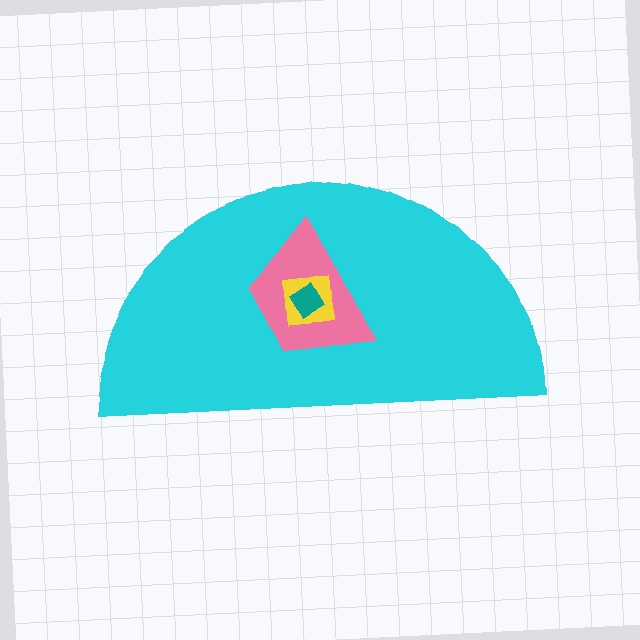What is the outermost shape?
The cyan semicircle.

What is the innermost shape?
The teal diamond.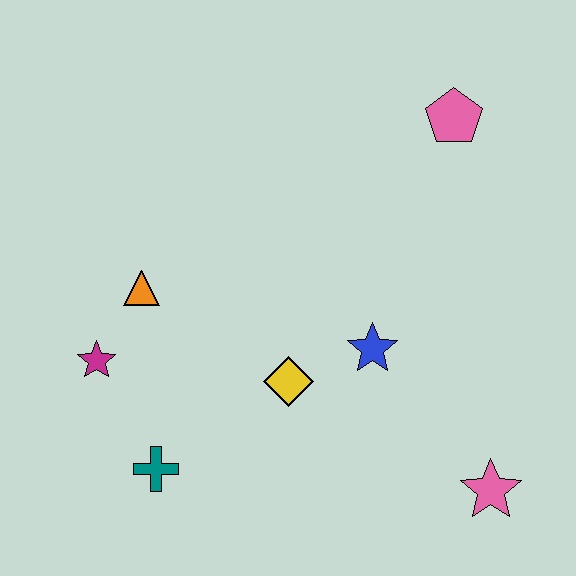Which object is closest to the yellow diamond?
The blue star is closest to the yellow diamond.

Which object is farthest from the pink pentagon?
The teal cross is farthest from the pink pentagon.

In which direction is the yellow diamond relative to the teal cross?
The yellow diamond is to the right of the teal cross.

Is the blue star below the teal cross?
No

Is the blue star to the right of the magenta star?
Yes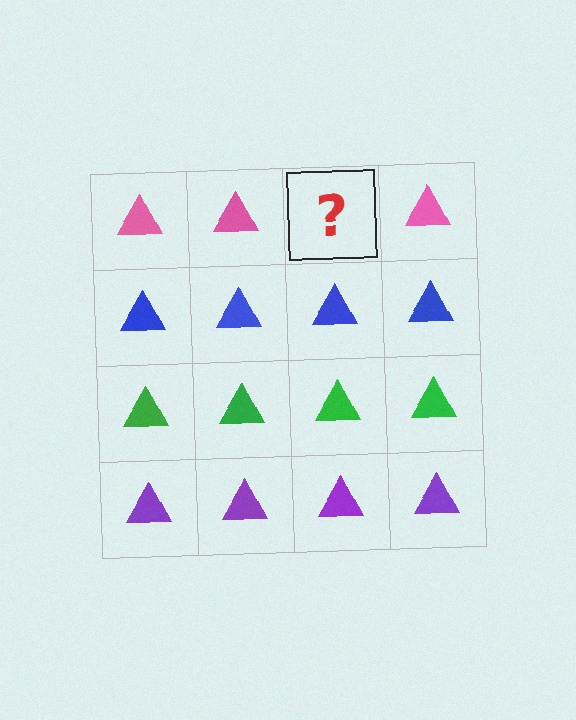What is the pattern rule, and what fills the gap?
The rule is that each row has a consistent color. The gap should be filled with a pink triangle.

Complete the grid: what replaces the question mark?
The question mark should be replaced with a pink triangle.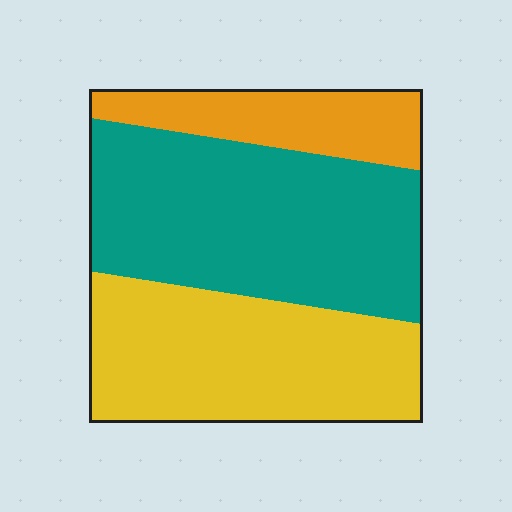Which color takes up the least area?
Orange, at roughly 15%.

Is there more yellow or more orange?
Yellow.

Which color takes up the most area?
Teal, at roughly 45%.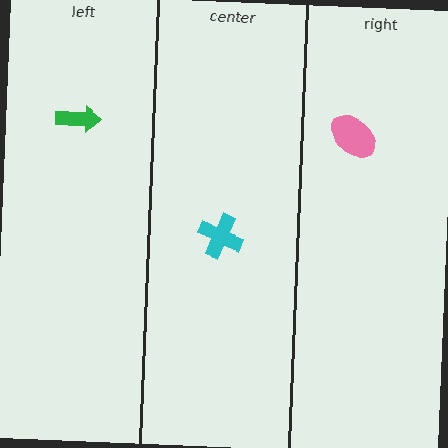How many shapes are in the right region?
1.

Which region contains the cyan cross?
The center region.